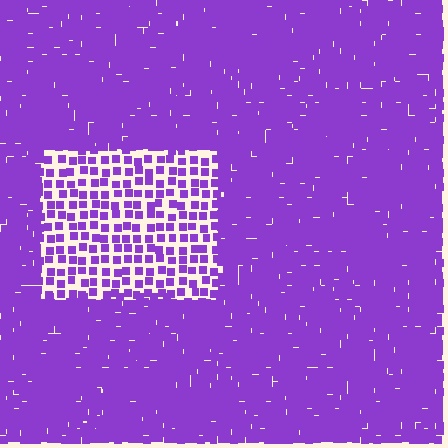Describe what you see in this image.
The image contains small purple elements arranged at two different densities. A rectangle-shaped region is visible where the elements are less densely packed than the surrounding area.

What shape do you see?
I see a rectangle.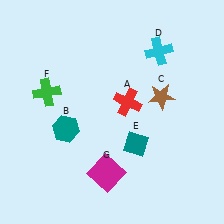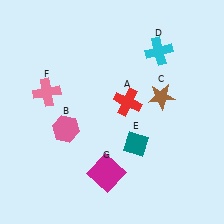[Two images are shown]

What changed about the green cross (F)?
In Image 1, F is green. In Image 2, it changed to pink.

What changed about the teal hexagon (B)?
In Image 1, B is teal. In Image 2, it changed to pink.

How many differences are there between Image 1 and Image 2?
There are 2 differences between the two images.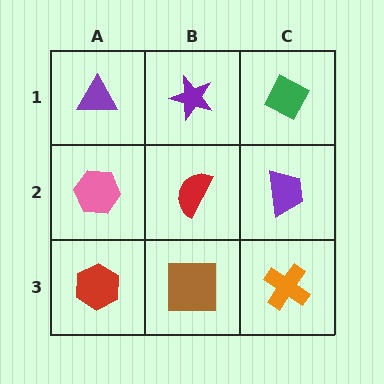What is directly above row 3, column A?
A pink hexagon.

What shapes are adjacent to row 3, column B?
A red semicircle (row 2, column B), a red hexagon (row 3, column A), an orange cross (row 3, column C).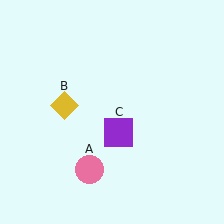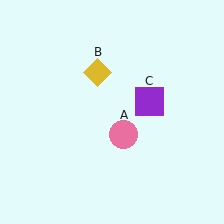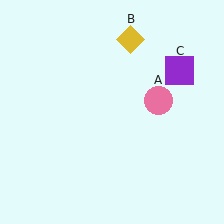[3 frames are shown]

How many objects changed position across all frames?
3 objects changed position: pink circle (object A), yellow diamond (object B), purple square (object C).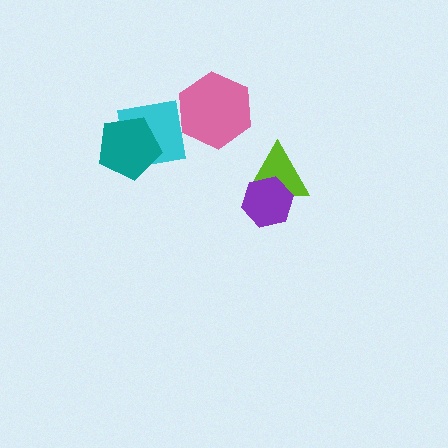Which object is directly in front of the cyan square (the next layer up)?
The teal pentagon is directly in front of the cyan square.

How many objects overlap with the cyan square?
2 objects overlap with the cyan square.